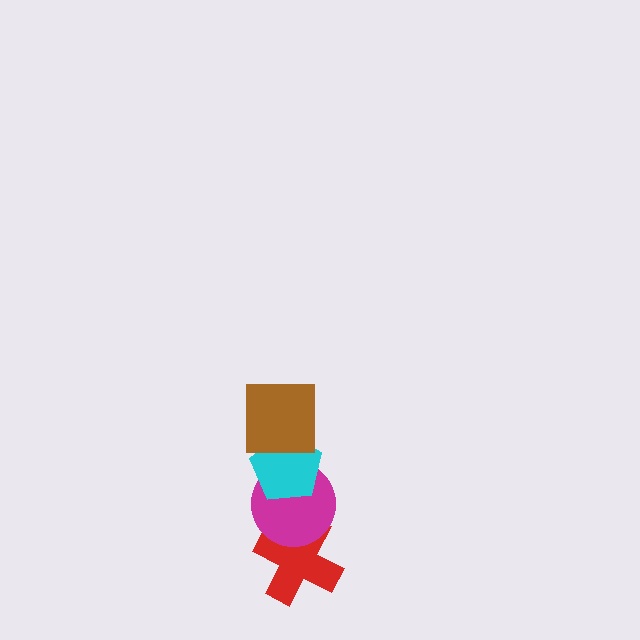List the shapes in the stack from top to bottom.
From top to bottom: the brown square, the cyan pentagon, the magenta circle, the red cross.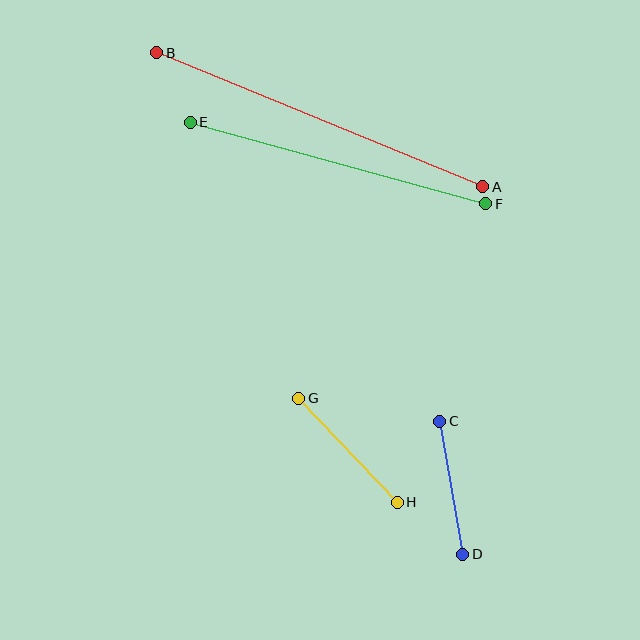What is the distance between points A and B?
The distance is approximately 352 pixels.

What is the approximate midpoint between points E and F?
The midpoint is at approximately (338, 163) pixels.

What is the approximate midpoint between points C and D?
The midpoint is at approximately (451, 488) pixels.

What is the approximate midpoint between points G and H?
The midpoint is at approximately (348, 450) pixels.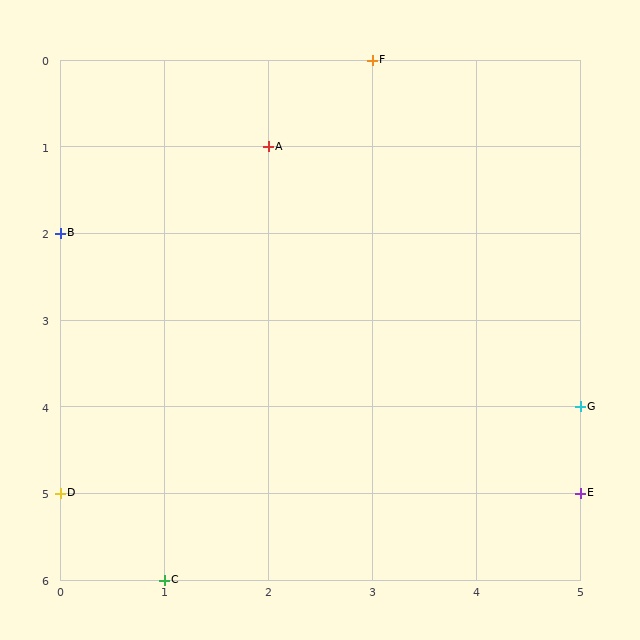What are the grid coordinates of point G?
Point G is at grid coordinates (5, 4).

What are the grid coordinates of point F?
Point F is at grid coordinates (3, 0).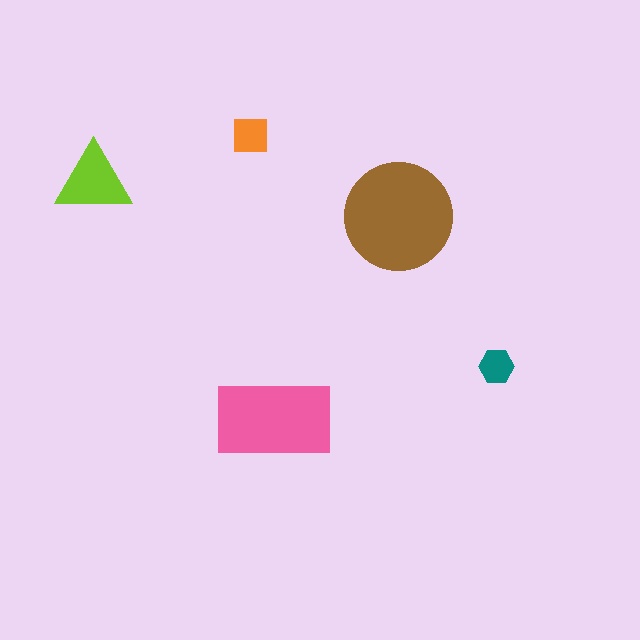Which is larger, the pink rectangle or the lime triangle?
The pink rectangle.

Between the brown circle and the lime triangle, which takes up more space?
The brown circle.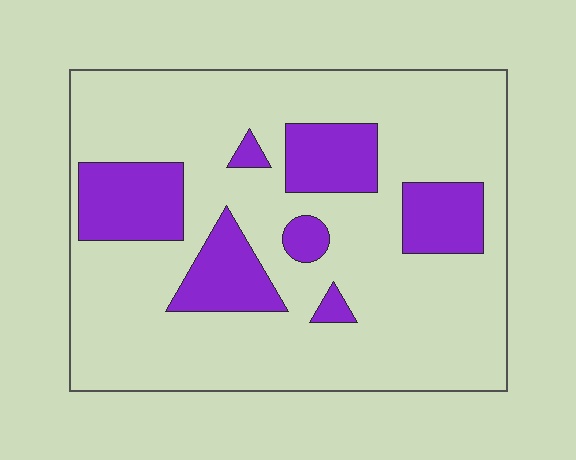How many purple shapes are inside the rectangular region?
7.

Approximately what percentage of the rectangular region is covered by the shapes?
Approximately 20%.